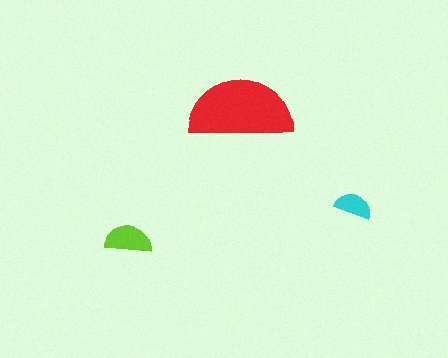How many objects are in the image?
There are 3 objects in the image.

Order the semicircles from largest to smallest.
the red one, the lime one, the cyan one.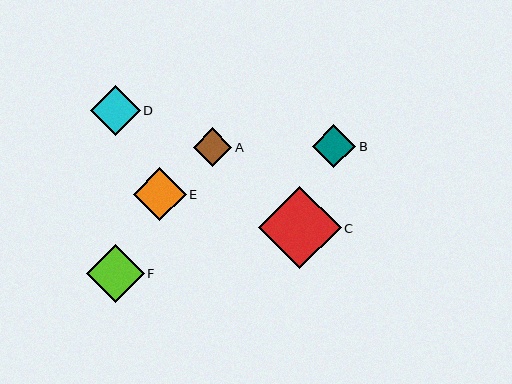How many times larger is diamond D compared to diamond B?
Diamond D is approximately 1.2 times the size of diamond B.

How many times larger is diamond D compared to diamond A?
Diamond D is approximately 1.3 times the size of diamond A.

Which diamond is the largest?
Diamond C is the largest with a size of approximately 82 pixels.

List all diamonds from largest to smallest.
From largest to smallest: C, F, E, D, B, A.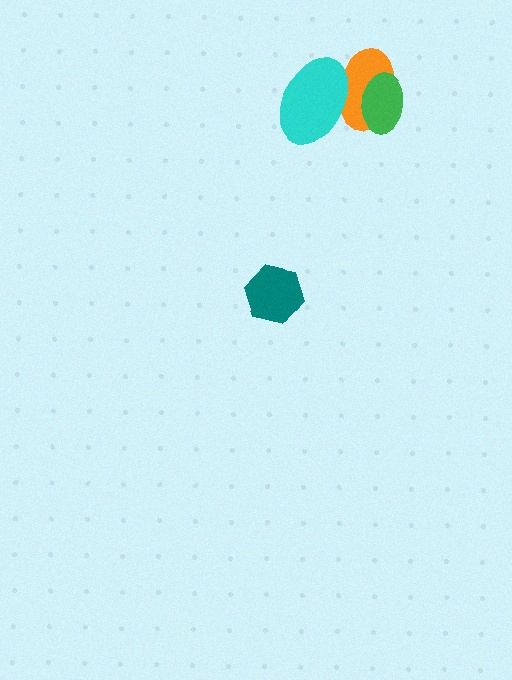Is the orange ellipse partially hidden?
Yes, it is partially covered by another shape.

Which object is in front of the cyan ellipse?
The green ellipse is in front of the cyan ellipse.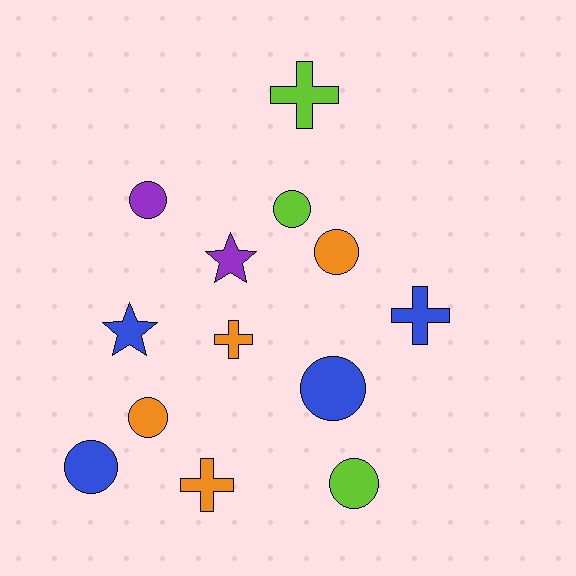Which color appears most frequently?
Blue, with 4 objects.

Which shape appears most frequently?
Circle, with 7 objects.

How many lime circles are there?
There are 2 lime circles.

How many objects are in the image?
There are 13 objects.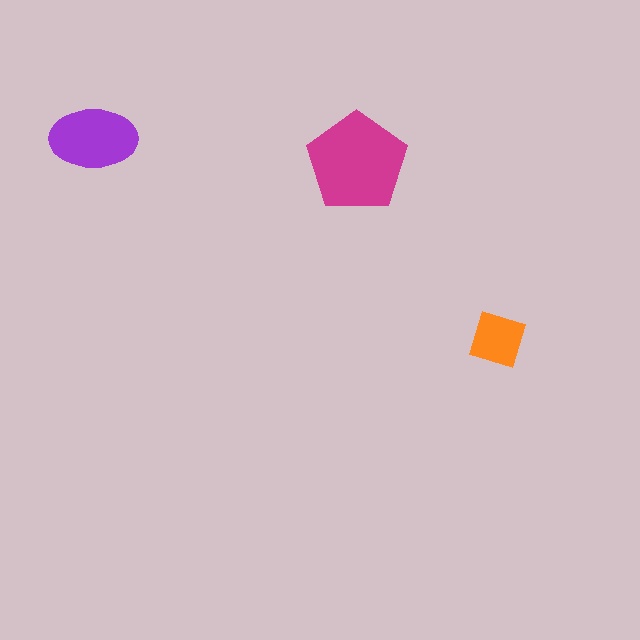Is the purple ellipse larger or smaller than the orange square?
Larger.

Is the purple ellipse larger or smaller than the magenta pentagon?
Smaller.